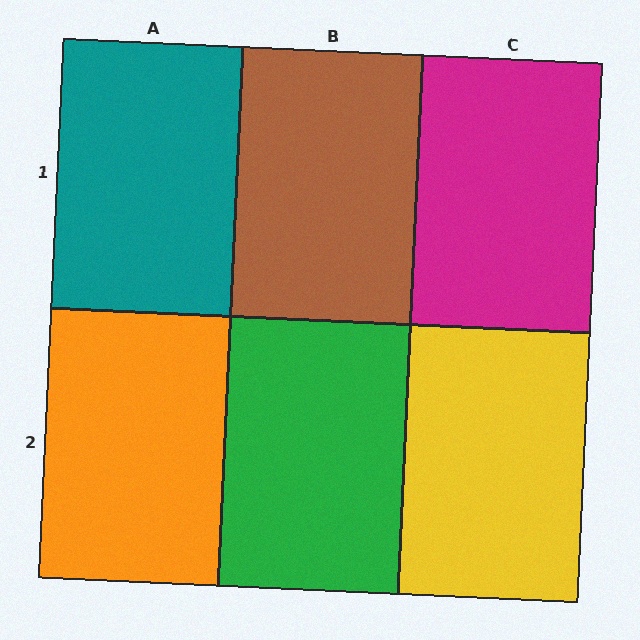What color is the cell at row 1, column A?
Teal.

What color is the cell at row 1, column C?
Magenta.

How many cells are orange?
1 cell is orange.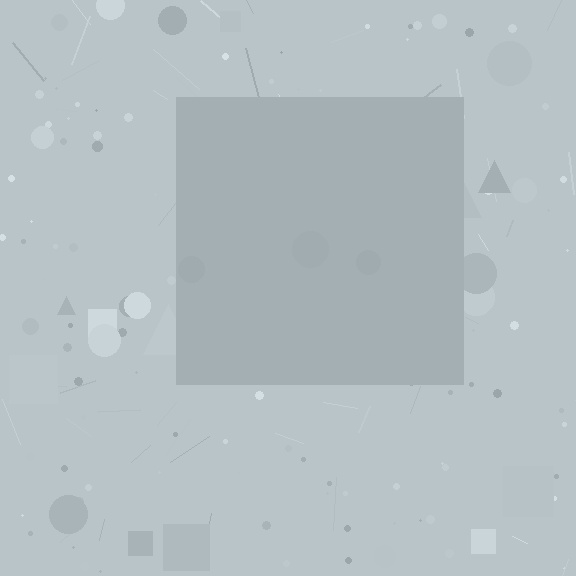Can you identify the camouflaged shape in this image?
The camouflaged shape is a square.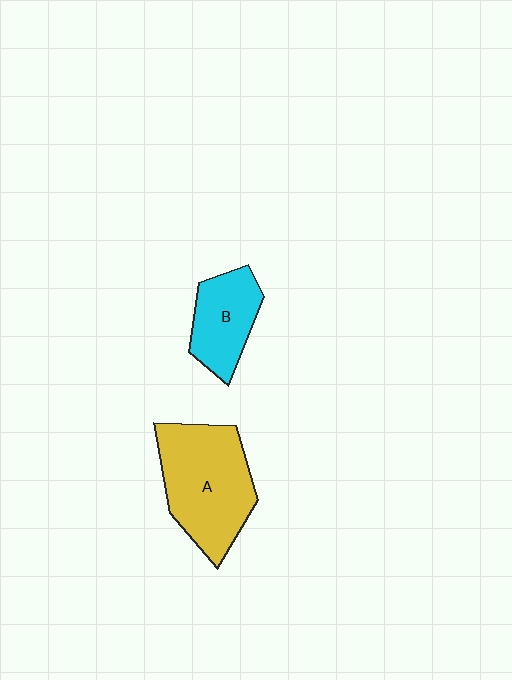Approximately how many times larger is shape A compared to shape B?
Approximately 1.7 times.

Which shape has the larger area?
Shape A (yellow).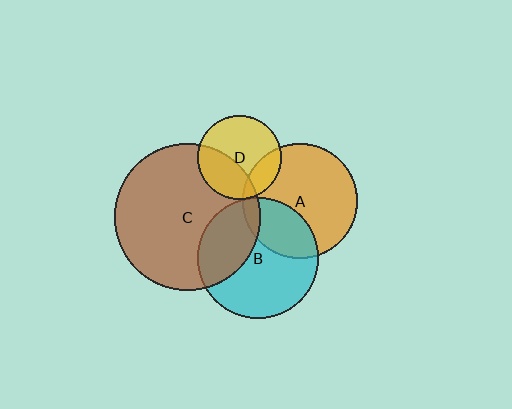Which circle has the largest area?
Circle C (brown).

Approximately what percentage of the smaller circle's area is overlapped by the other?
Approximately 20%.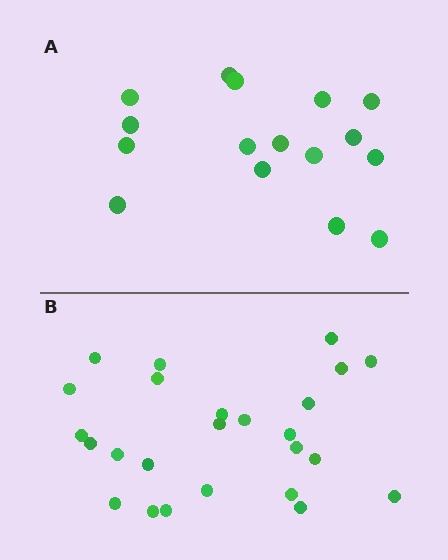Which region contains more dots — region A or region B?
Region B (the bottom region) has more dots.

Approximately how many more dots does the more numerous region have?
Region B has roughly 8 or so more dots than region A.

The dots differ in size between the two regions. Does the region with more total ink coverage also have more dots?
No. Region A has more total ink coverage because its dots are larger, but region B actually contains more individual dots. Total area can be misleading — the number of items is what matters here.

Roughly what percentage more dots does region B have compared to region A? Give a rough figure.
About 55% more.